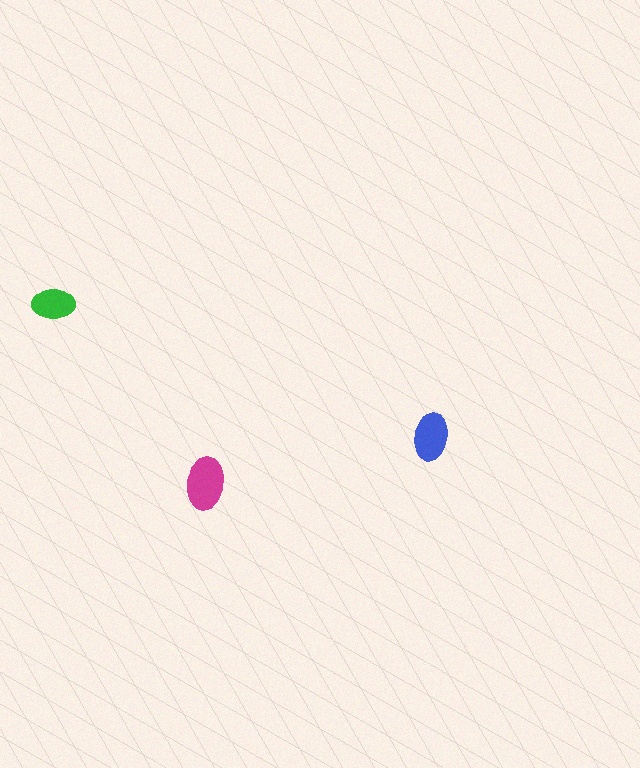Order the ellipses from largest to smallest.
the magenta one, the blue one, the green one.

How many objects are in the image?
There are 3 objects in the image.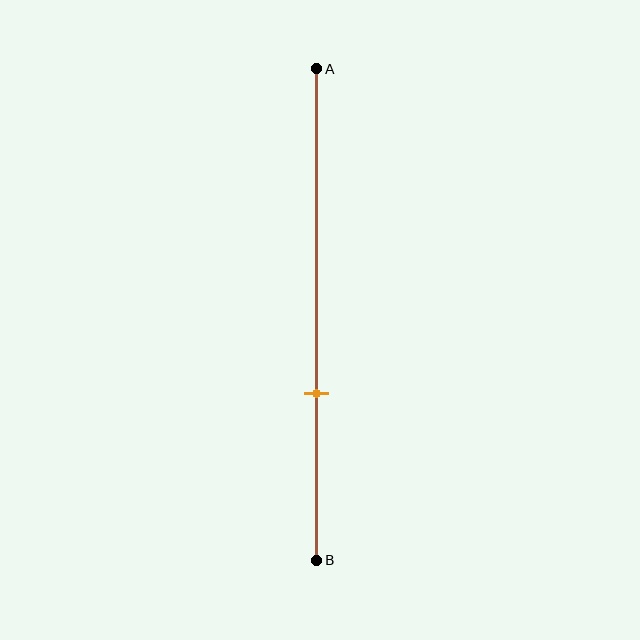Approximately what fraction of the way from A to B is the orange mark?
The orange mark is approximately 65% of the way from A to B.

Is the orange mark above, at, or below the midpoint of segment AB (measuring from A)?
The orange mark is below the midpoint of segment AB.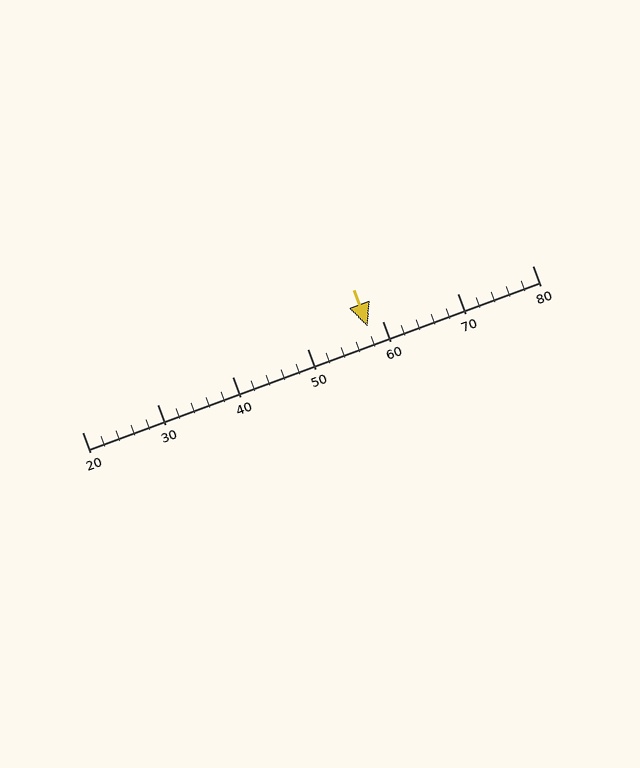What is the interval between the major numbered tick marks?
The major tick marks are spaced 10 units apart.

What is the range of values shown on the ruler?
The ruler shows values from 20 to 80.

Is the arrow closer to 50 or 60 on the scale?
The arrow is closer to 60.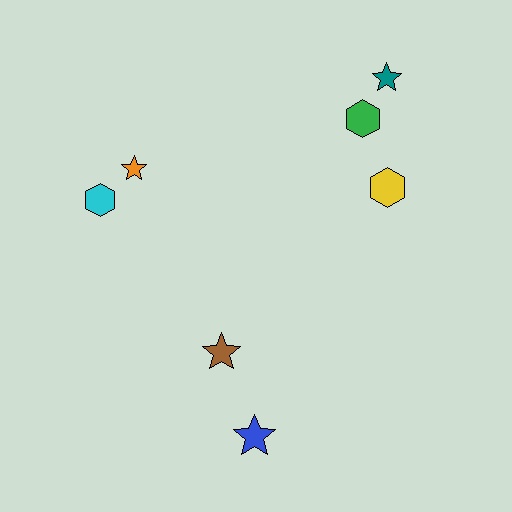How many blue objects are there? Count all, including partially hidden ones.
There is 1 blue object.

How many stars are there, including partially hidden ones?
There are 4 stars.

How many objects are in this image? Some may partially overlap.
There are 7 objects.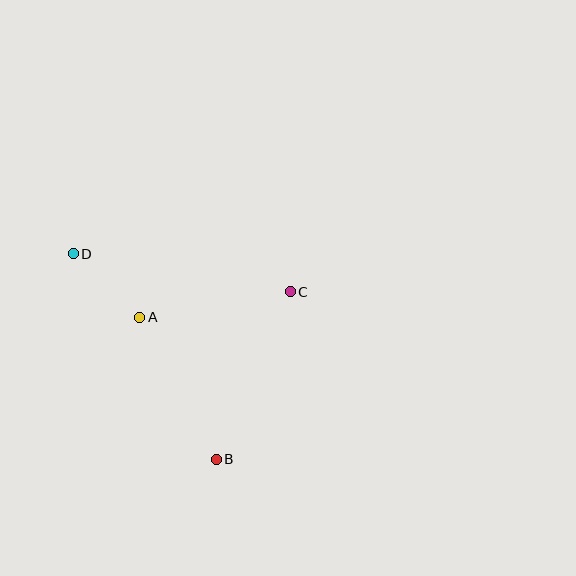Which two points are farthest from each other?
Points B and D are farthest from each other.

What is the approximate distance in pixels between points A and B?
The distance between A and B is approximately 161 pixels.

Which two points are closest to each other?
Points A and D are closest to each other.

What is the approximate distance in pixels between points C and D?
The distance between C and D is approximately 220 pixels.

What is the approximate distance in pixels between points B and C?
The distance between B and C is approximately 183 pixels.